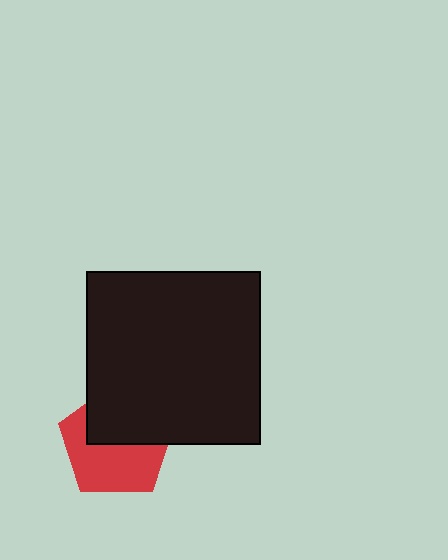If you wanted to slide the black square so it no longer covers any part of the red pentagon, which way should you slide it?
Slide it up — that is the most direct way to separate the two shapes.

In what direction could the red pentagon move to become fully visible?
The red pentagon could move down. That would shift it out from behind the black square entirely.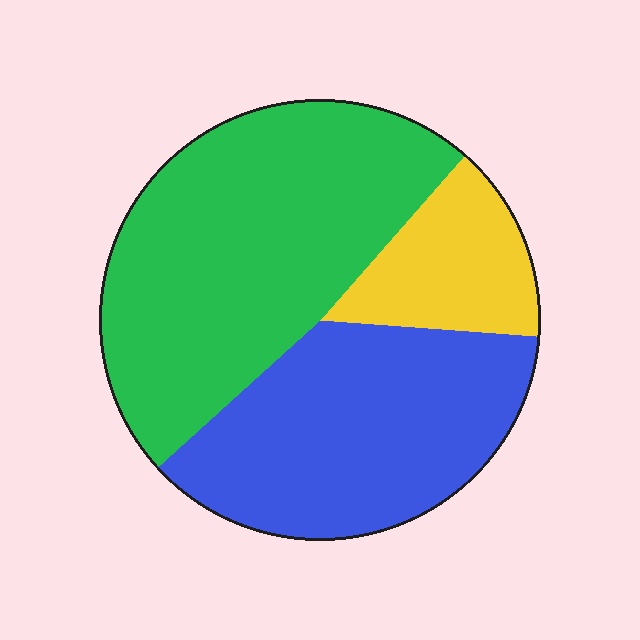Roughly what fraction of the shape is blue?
Blue takes up about three eighths (3/8) of the shape.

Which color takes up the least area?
Yellow, at roughly 15%.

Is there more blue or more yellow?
Blue.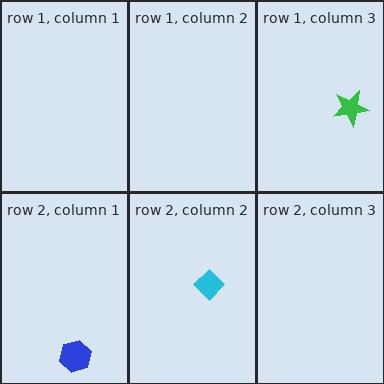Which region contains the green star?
The row 1, column 3 region.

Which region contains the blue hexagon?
The row 2, column 1 region.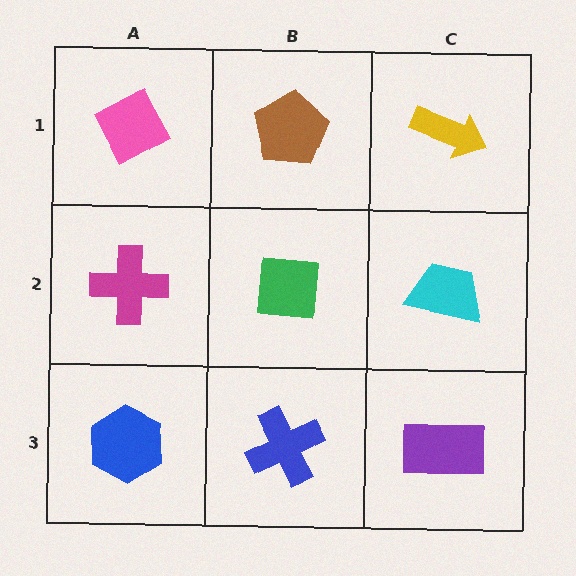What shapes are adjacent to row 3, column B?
A green square (row 2, column B), a blue hexagon (row 3, column A), a purple rectangle (row 3, column C).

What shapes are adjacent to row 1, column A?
A magenta cross (row 2, column A), a brown pentagon (row 1, column B).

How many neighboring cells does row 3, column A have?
2.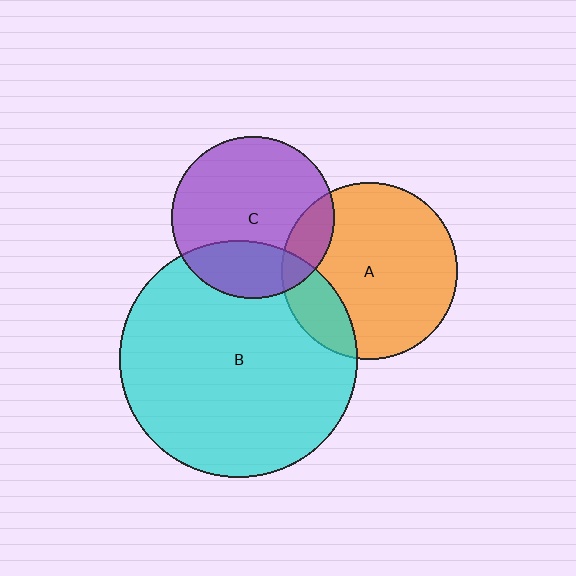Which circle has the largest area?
Circle B (cyan).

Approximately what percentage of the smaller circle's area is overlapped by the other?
Approximately 20%.